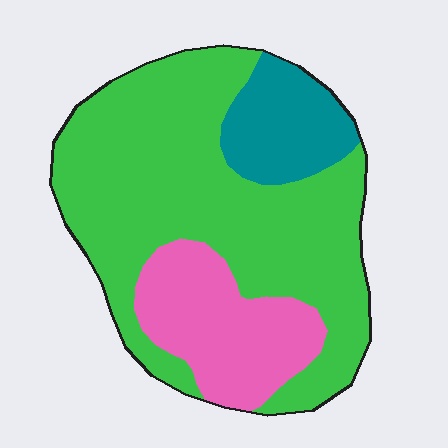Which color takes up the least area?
Teal, at roughly 15%.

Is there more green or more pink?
Green.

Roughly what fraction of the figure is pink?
Pink takes up about one fifth (1/5) of the figure.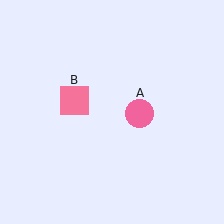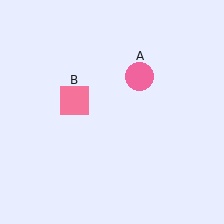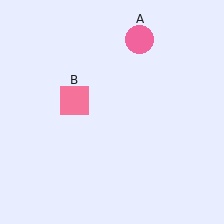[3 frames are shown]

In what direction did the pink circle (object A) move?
The pink circle (object A) moved up.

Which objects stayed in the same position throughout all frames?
Pink square (object B) remained stationary.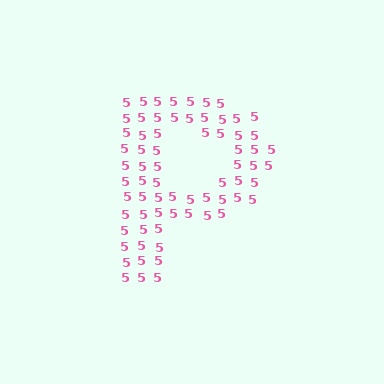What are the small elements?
The small elements are digit 5's.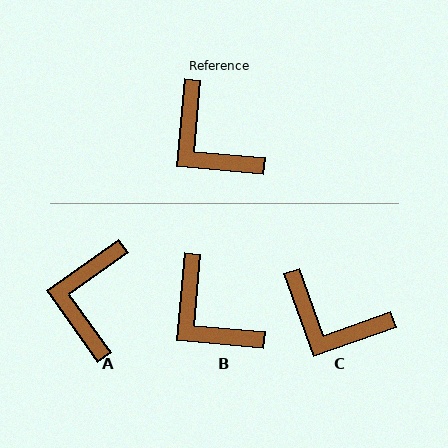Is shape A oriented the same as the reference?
No, it is off by about 49 degrees.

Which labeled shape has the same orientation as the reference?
B.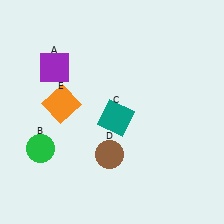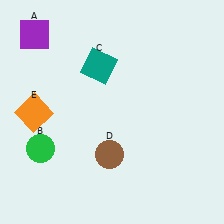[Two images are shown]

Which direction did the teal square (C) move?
The teal square (C) moved up.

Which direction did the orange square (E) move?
The orange square (E) moved left.